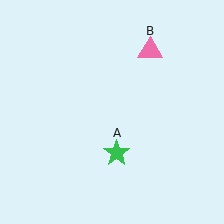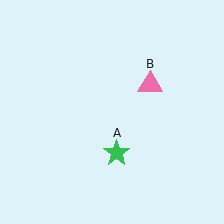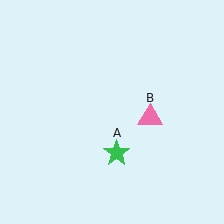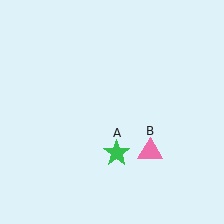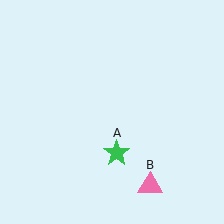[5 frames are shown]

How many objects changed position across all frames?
1 object changed position: pink triangle (object B).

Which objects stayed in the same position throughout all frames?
Green star (object A) remained stationary.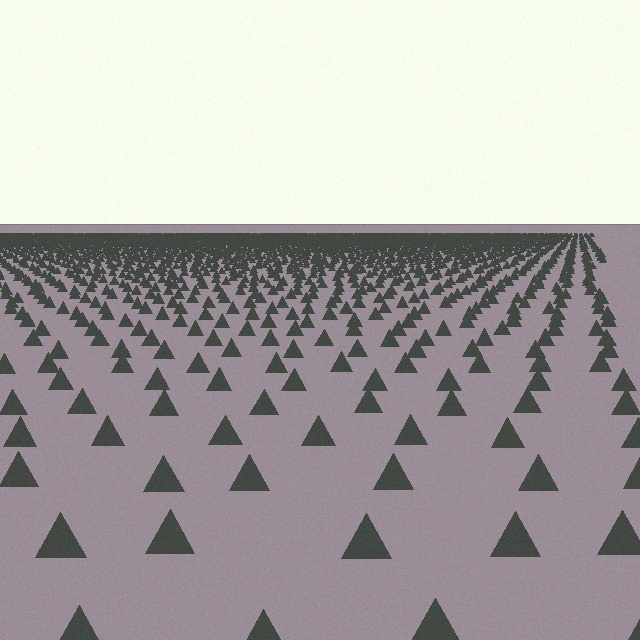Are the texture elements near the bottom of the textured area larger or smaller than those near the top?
Larger. Near the bottom, elements are closer to the viewer and appear at a bigger on-screen size.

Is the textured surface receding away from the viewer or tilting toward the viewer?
The surface is receding away from the viewer. Texture elements get smaller and denser toward the top.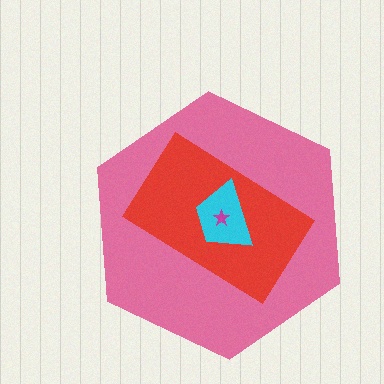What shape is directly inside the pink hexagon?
The red rectangle.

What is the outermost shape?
The pink hexagon.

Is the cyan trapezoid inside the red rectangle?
Yes.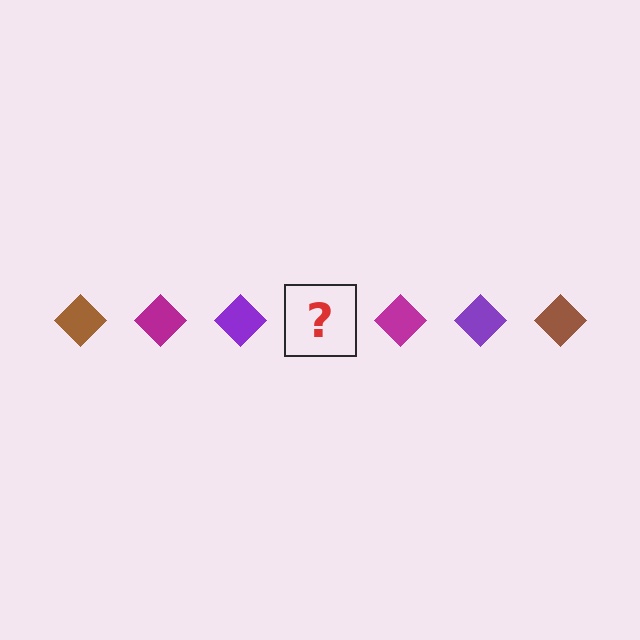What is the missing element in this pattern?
The missing element is a brown diamond.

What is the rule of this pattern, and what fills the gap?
The rule is that the pattern cycles through brown, magenta, purple diamonds. The gap should be filled with a brown diamond.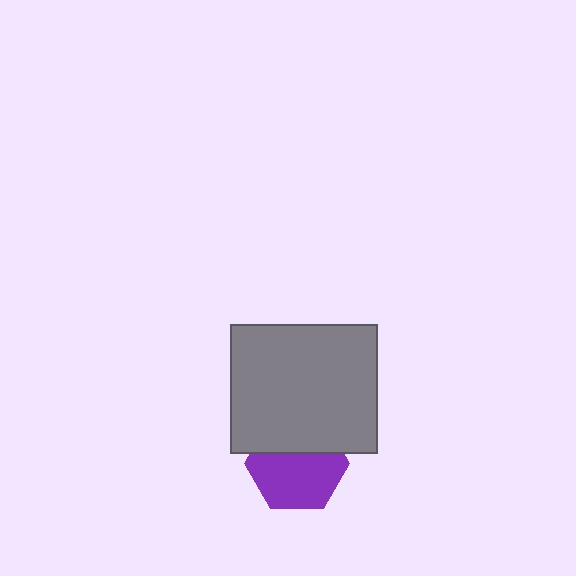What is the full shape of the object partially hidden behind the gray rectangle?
The partially hidden object is a purple hexagon.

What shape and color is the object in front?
The object in front is a gray rectangle.